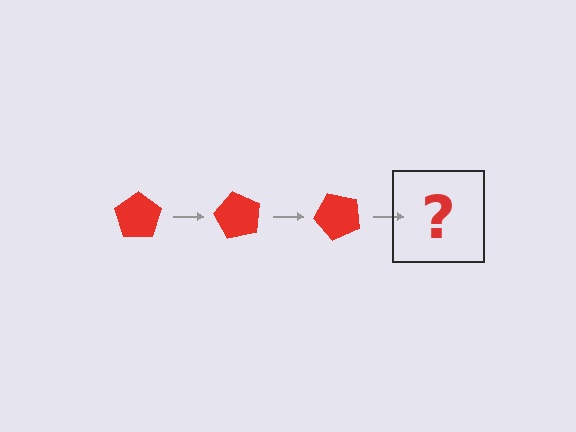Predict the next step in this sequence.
The next step is a red pentagon rotated 180 degrees.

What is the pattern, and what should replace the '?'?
The pattern is that the pentagon rotates 60 degrees each step. The '?' should be a red pentagon rotated 180 degrees.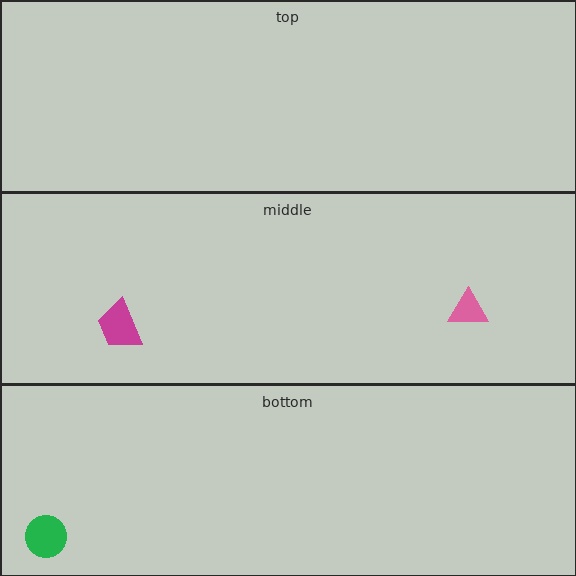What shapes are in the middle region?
The magenta trapezoid, the pink triangle.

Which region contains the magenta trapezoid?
The middle region.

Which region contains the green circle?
The bottom region.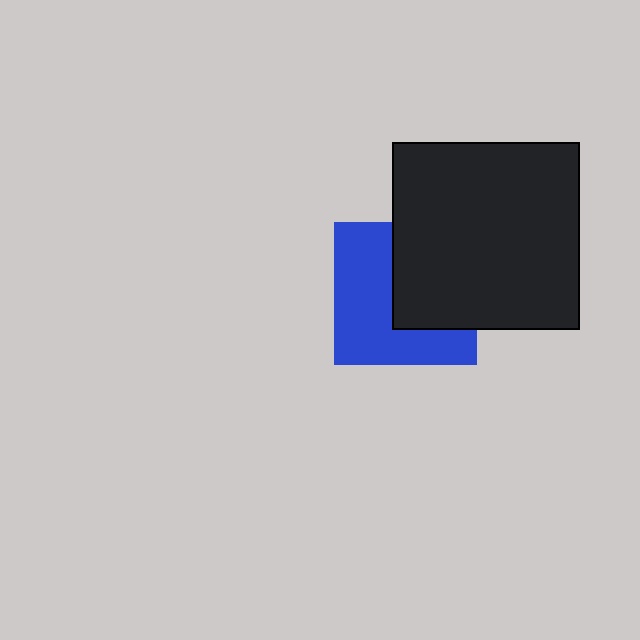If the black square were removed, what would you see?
You would see the complete blue square.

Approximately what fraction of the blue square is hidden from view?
Roughly 45% of the blue square is hidden behind the black square.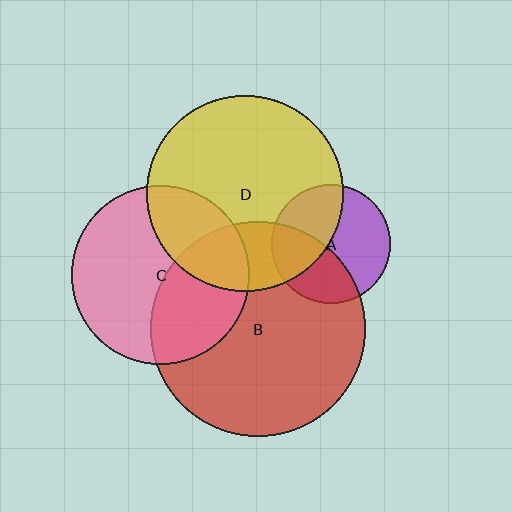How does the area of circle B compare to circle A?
Approximately 3.3 times.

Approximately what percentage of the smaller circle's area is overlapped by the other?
Approximately 45%.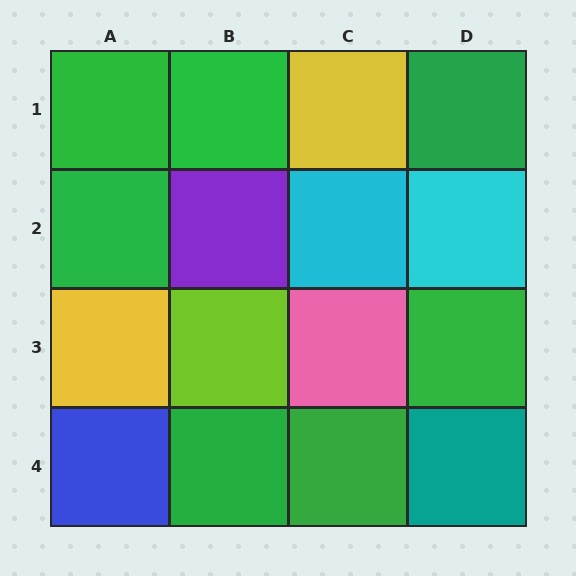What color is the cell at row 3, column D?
Green.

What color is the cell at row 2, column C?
Cyan.